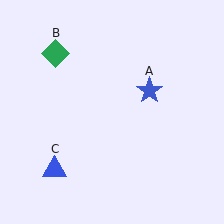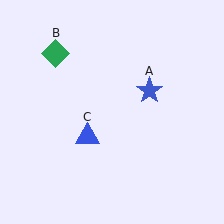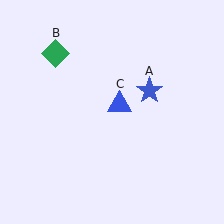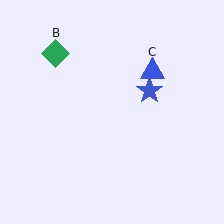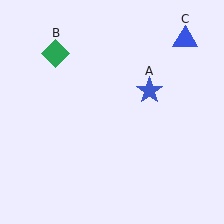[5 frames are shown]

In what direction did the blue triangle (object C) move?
The blue triangle (object C) moved up and to the right.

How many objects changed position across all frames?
1 object changed position: blue triangle (object C).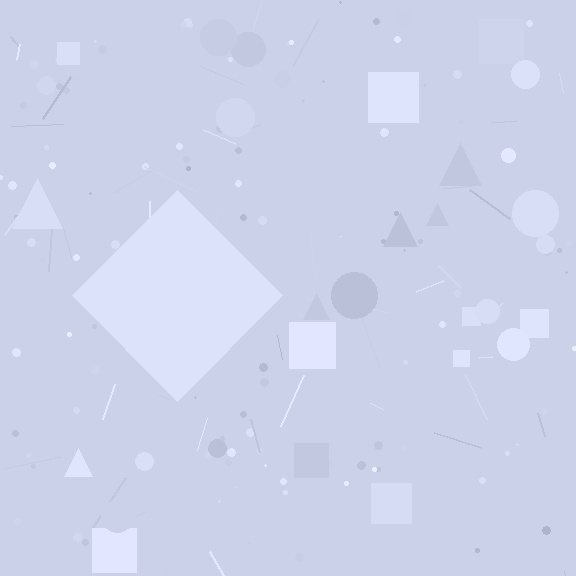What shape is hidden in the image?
A diamond is hidden in the image.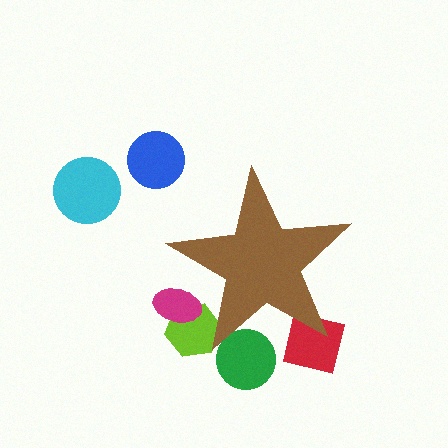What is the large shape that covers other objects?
A brown star.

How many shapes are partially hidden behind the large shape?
4 shapes are partially hidden.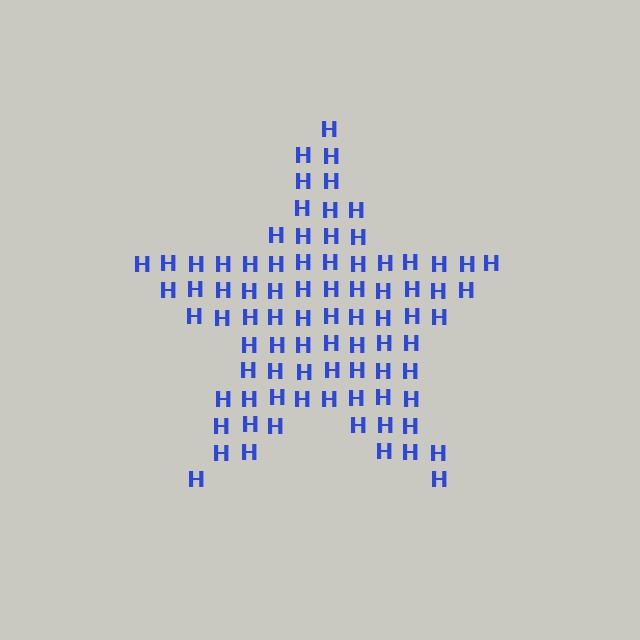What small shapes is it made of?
It is made of small letter H's.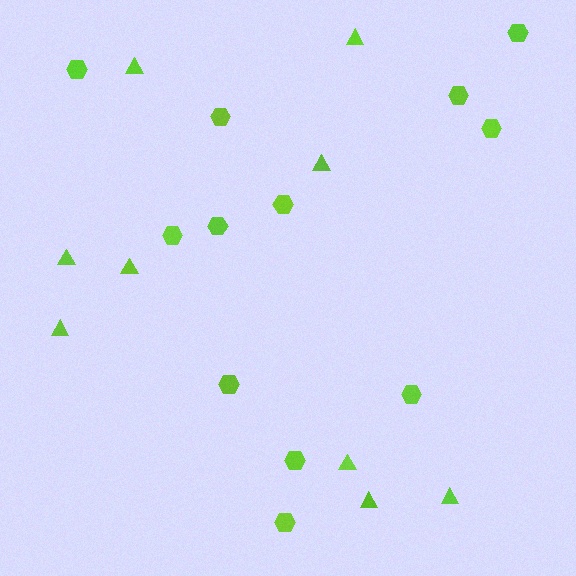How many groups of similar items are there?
There are 2 groups: one group of hexagons (12) and one group of triangles (9).